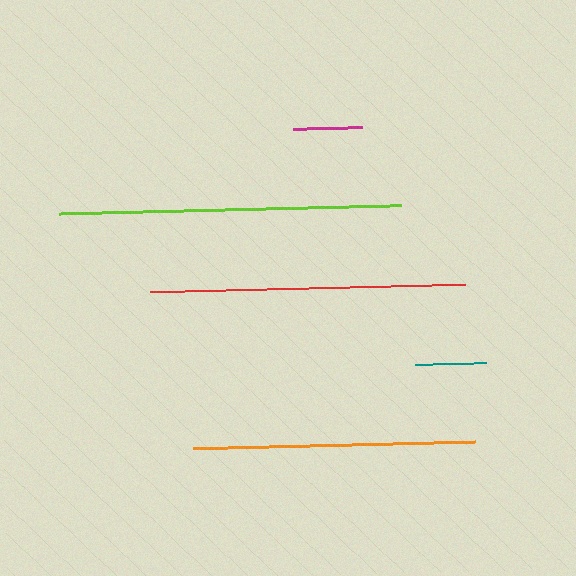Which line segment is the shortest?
The magenta line is the shortest at approximately 69 pixels.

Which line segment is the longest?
The lime line is the longest at approximately 342 pixels.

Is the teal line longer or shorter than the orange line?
The orange line is longer than the teal line.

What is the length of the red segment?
The red segment is approximately 315 pixels long.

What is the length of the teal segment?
The teal segment is approximately 70 pixels long.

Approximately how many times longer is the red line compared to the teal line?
The red line is approximately 4.5 times the length of the teal line.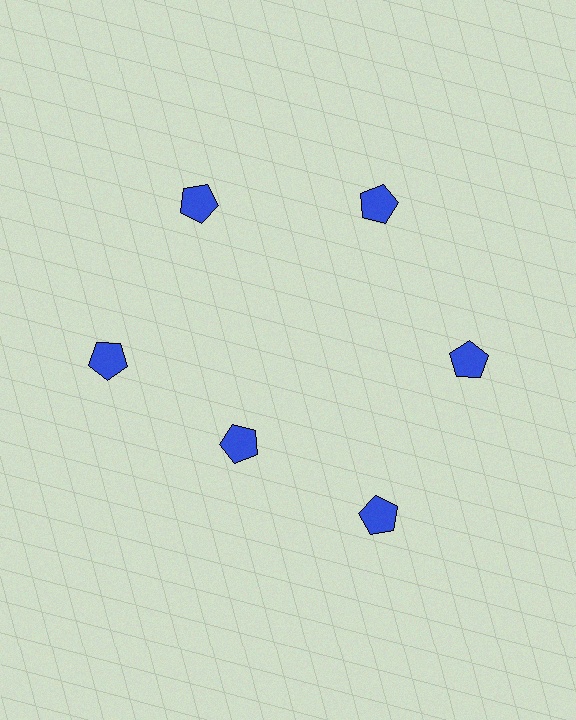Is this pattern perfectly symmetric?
No. The 6 blue pentagons are arranged in a ring, but one element near the 7 o'clock position is pulled inward toward the center, breaking the 6-fold rotational symmetry.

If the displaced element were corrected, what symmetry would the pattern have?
It would have 6-fold rotational symmetry — the pattern would map onto itself every 60 degrees.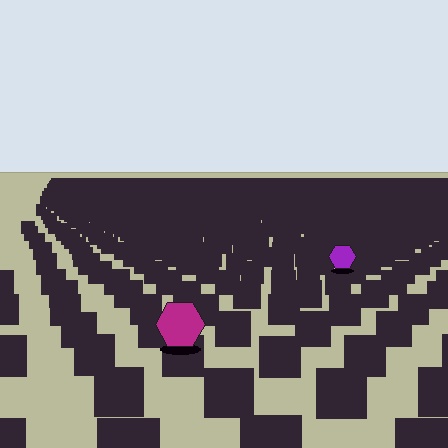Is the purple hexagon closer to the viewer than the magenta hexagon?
No. The magenta hexagon is closer — you can tell from the texture gradient: the ground texture is coarser near it.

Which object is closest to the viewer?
The magenta hexagon is closest. The texture marks near it are larger and more spread out.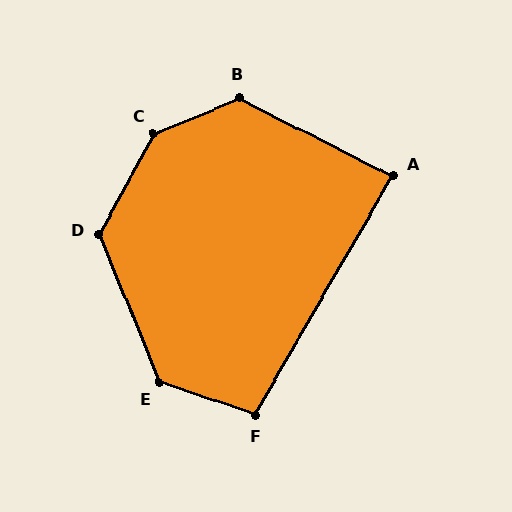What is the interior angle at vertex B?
Approximately 130 degrees (obtuse).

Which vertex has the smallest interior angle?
A, at approximately 87 degrees.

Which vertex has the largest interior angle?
C, at approximately 142 degrees.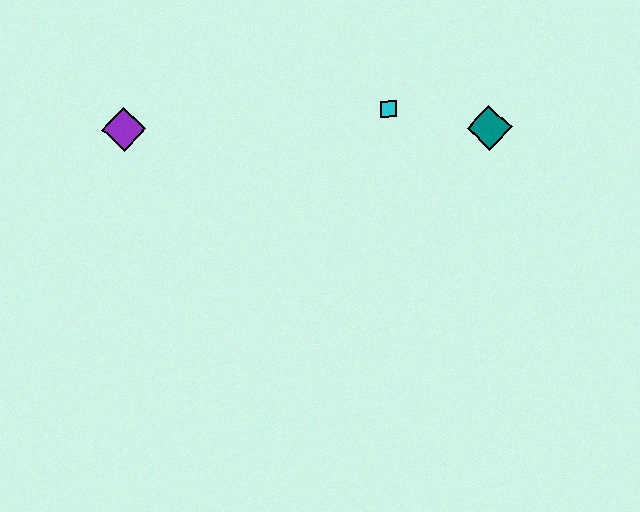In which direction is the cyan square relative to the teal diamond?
The cyan square is to the left of the teal diamond.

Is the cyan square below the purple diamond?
No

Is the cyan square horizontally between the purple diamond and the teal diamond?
Yes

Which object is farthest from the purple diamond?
The teal diamond is farthest from the purple diamond.